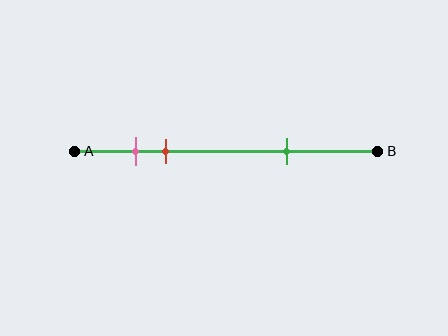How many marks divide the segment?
There are 3 marks dividing the segment.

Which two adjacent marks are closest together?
The pink and red marks are the closest adjacent pair.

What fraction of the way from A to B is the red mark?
The red mark is approximately 30% (0.3) of the way from A to B.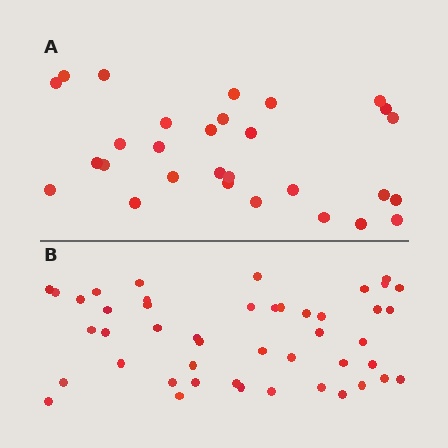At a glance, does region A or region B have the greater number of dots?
Region B (the bottom region) has more dots.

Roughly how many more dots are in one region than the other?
Region B has approximately 15 more dots than region A.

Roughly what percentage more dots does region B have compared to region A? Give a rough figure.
About 60% more.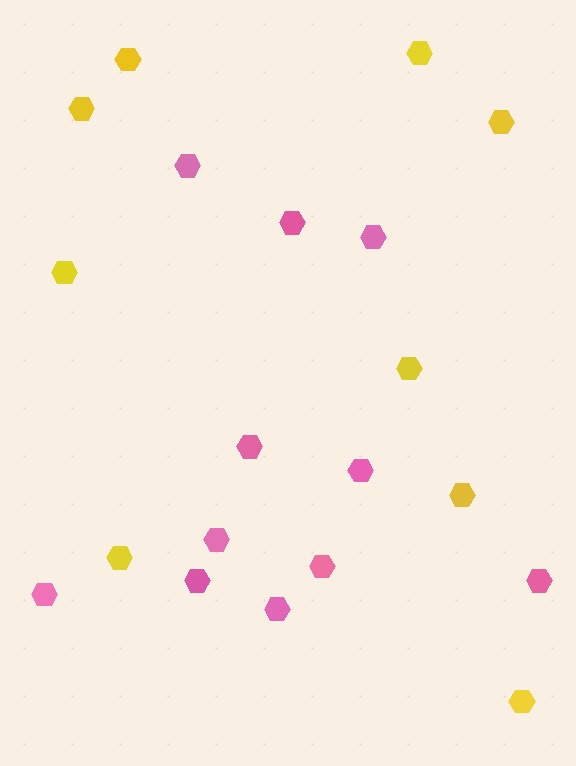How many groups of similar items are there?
There are 2 groups: one group of yellow hexagons (9) and one group of pink hexagons (11).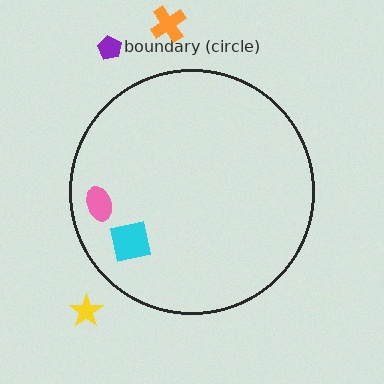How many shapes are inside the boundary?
2 inside, 3 outside.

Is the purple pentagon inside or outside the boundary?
Outside.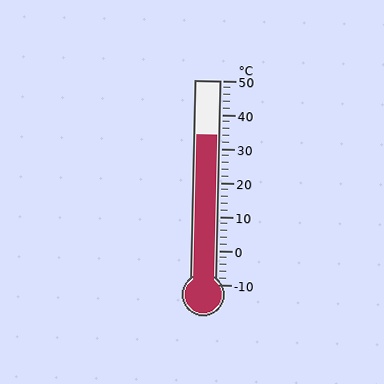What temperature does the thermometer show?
The thermometer shows approximately 34°C.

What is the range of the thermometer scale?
The thermometer scale ranges from -10°C to 50°C.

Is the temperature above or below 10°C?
The temperature is above 10°C.